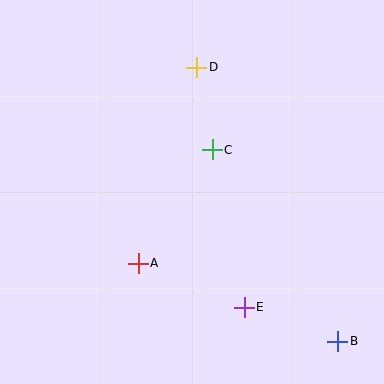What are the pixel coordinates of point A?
Point A is at (138, 263).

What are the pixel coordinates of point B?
Point B is at (338, 341).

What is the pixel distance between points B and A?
The distance between B and A is 214 pixels.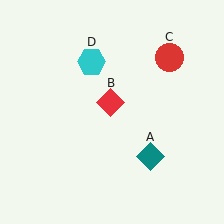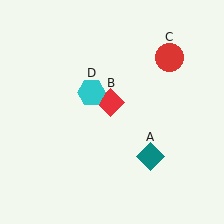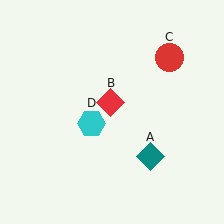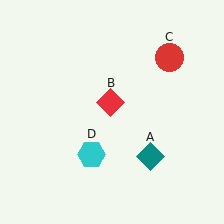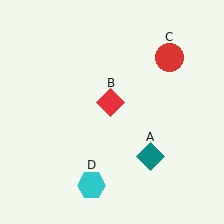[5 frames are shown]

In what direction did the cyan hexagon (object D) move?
The cyan hexagon (object D) moved down.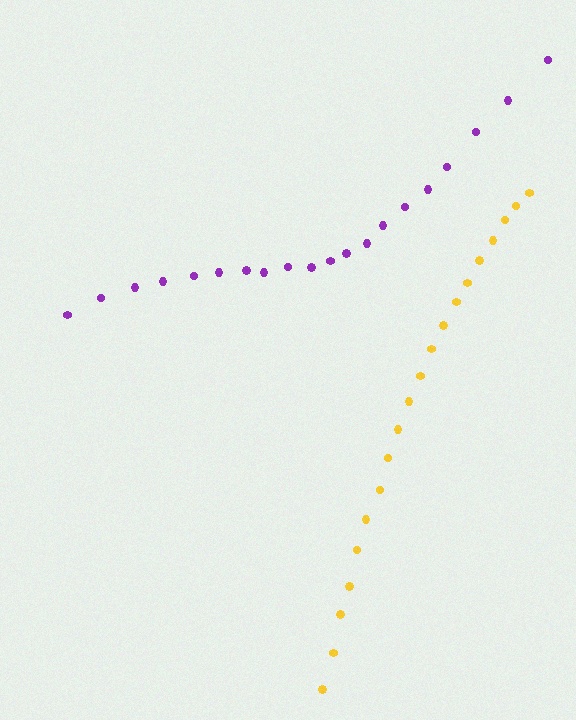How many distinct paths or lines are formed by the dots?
There are 2 distinct paths.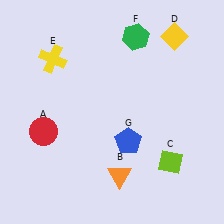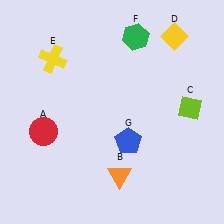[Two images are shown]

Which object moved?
The lime diamond (C) moved up.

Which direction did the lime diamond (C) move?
The lime diamond (C) moved up.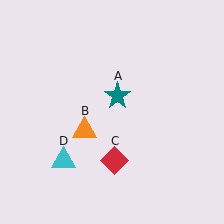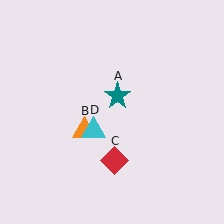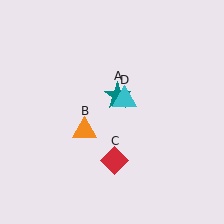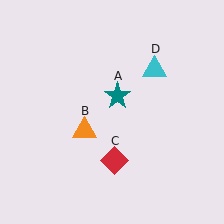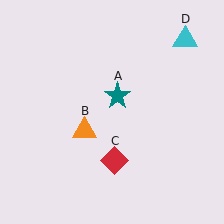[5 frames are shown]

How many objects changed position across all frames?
1 object changed position: cyan triangle (object D).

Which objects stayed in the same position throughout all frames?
Teal star (object A) and orange triangle (object B) and red diamond (object C) remained stationary.